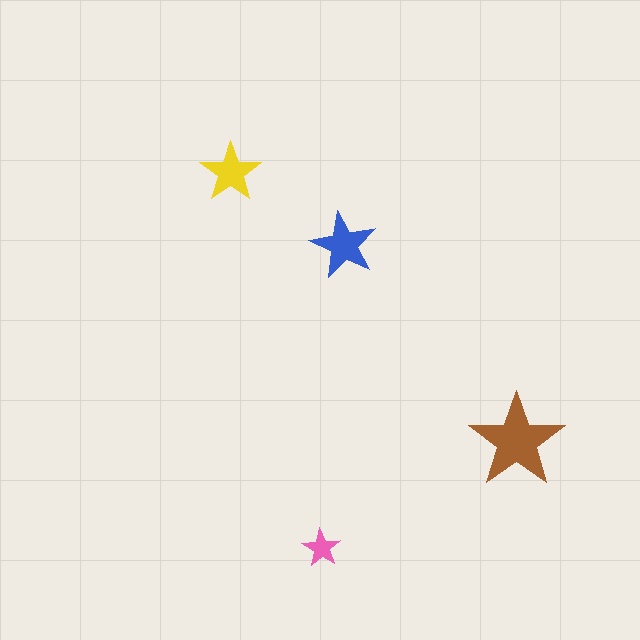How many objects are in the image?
There are 4 objects in the image.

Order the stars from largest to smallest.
the brown one, the blue one, the yellow one, the pink one.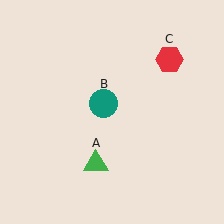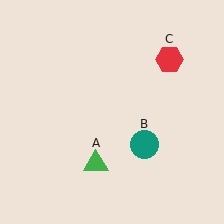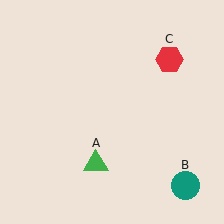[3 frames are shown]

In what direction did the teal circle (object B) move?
The teal circle (object B) moved down and to the right.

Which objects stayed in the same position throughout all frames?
Green triangle (object A) and red hexagon (object C) remained stationary.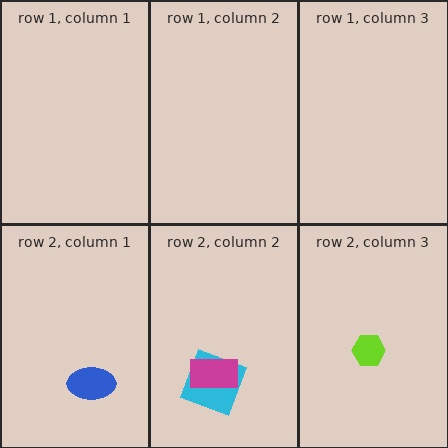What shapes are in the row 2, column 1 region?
The blue ellipse.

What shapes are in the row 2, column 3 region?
The lime hexagon.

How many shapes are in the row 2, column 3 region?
1.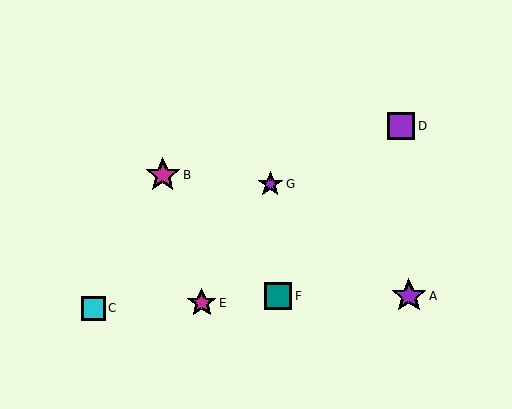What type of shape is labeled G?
Shape G is a purple star.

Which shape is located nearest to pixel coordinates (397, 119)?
The purple square (labeled D) at (401, 126) is nearest to that location.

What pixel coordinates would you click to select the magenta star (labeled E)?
Click at (202, 303) to select the magenta star E.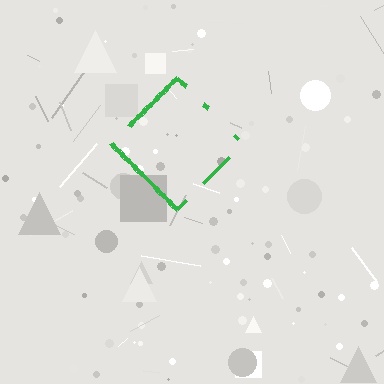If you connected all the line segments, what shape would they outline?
They would outline a diamond.